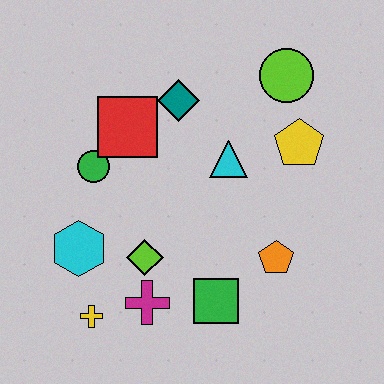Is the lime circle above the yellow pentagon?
Yes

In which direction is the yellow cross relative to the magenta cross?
The yellow cross is to the left of the magenta cross.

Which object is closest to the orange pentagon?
The green square is closest to the orange pentagon.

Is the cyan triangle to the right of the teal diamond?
Yes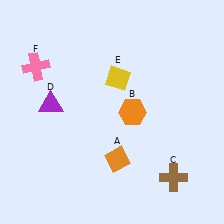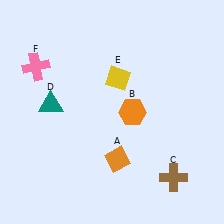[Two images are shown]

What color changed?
The triangle (D) changed from purple in Image 1 to teal in Image 2.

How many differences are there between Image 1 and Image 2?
There is 1 difference between the two images.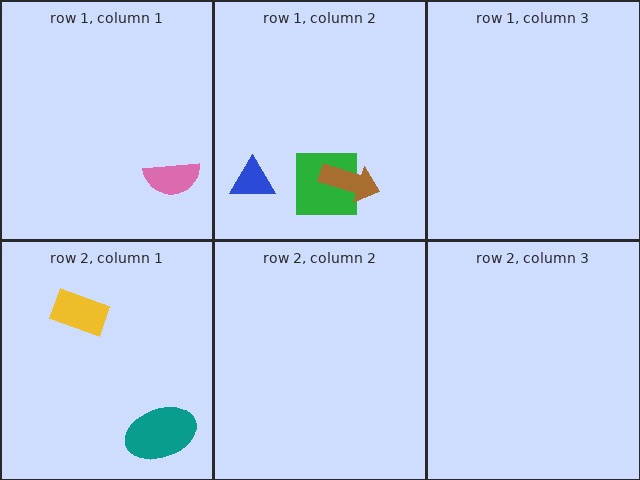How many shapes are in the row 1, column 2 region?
3.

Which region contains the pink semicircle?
The row 1, column 1 region.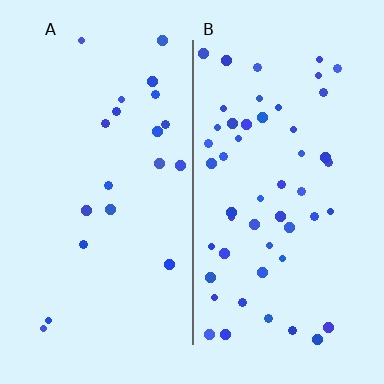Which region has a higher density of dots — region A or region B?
B (the right).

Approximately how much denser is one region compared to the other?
Approximately 2.6× — region B over region A.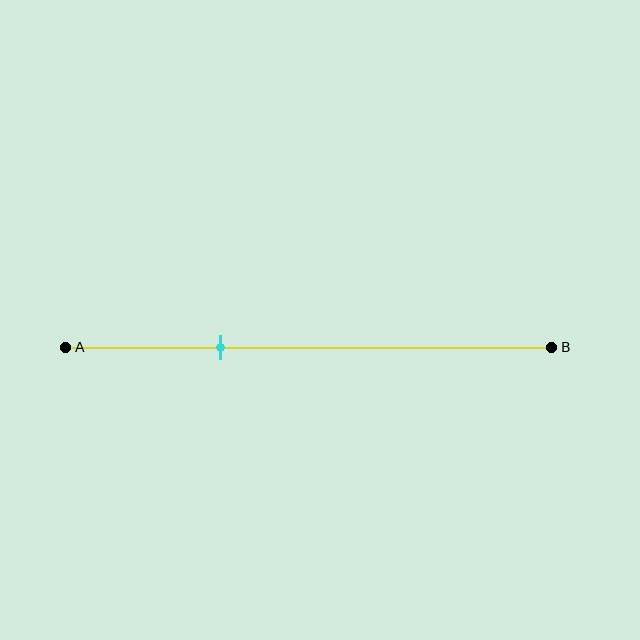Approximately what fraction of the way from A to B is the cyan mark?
The cyan mark is approximately 30% of the way from A to B.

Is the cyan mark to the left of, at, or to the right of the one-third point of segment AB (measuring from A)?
The cyan mark is approximately at the one-third point of segment AB.